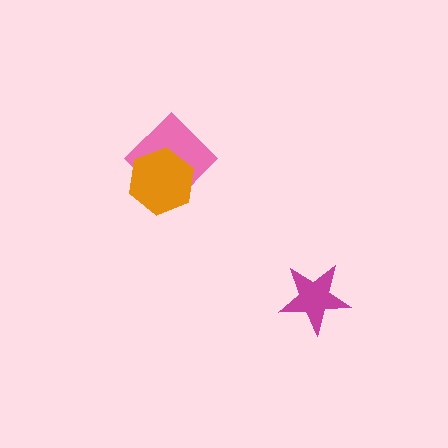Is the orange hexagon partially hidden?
No, no other shape covers it.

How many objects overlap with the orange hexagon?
1 object overlaps with the orange hexagon.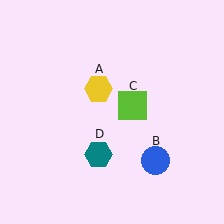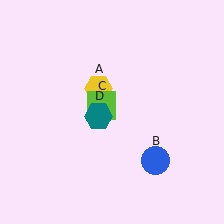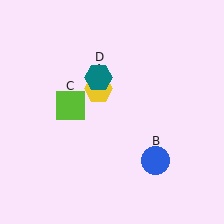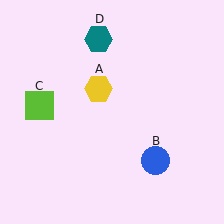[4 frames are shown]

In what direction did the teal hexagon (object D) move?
The teal hexagon (object D) moved up.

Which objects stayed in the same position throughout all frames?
Yellow hexagon (object A) and blue circle (object B) remained stationary.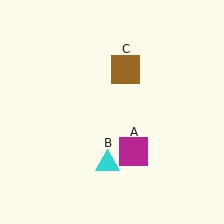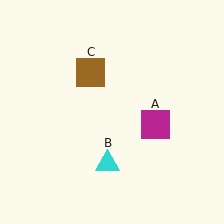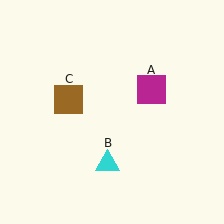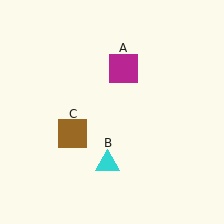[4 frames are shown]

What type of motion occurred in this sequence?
The magenta square (object A), brown square (object C) rotated counterclockwise around the center of the scene.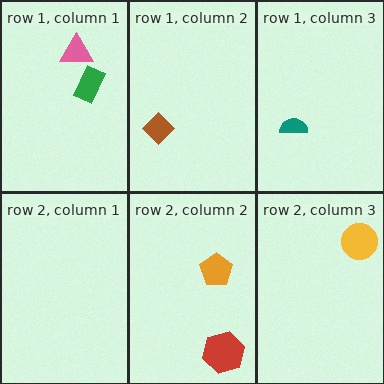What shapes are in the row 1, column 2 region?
The brown diamond.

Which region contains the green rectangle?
The row 1, column 1 region.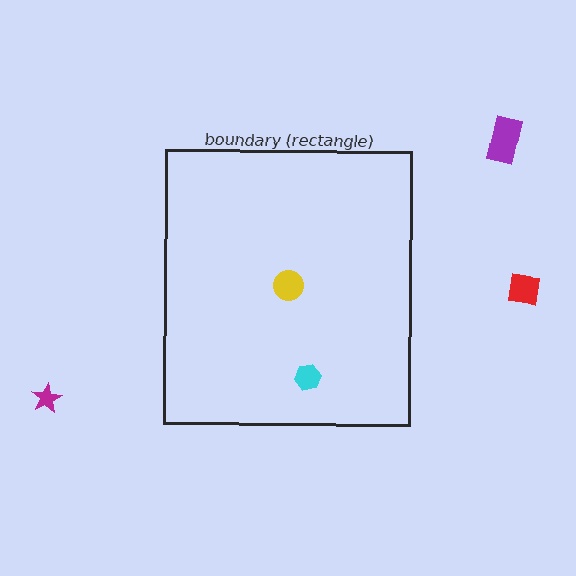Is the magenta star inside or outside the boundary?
Outside.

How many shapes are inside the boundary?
2 inside, 3 outside.